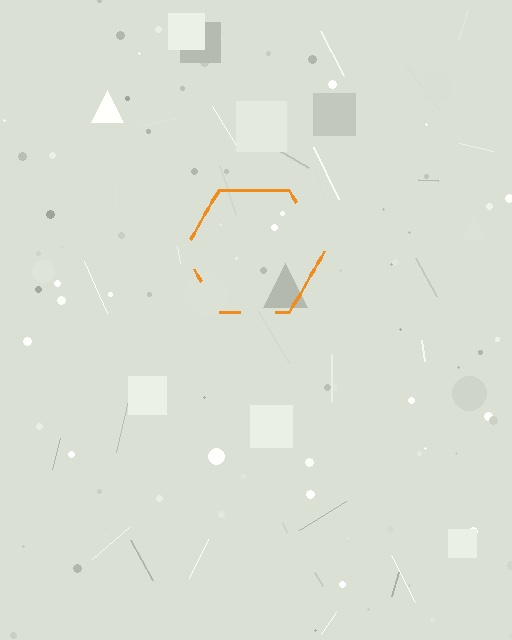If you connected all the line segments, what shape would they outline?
They would outline a hexagon.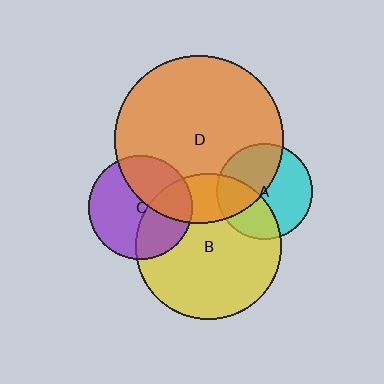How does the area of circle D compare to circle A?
Approximately 3.1 times.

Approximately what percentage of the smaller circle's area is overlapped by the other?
Approximately 35%.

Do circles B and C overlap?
Yes.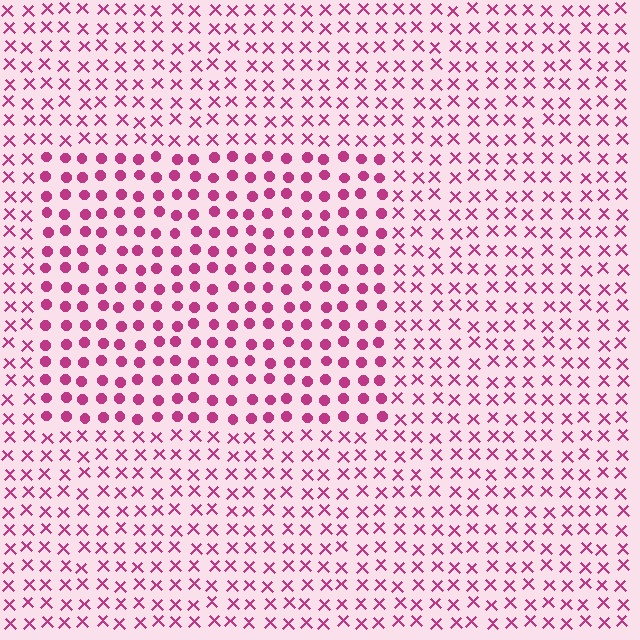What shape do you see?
I see a rectangle.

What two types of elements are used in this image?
The image uses circles inside the rectangle region and X marks outside it.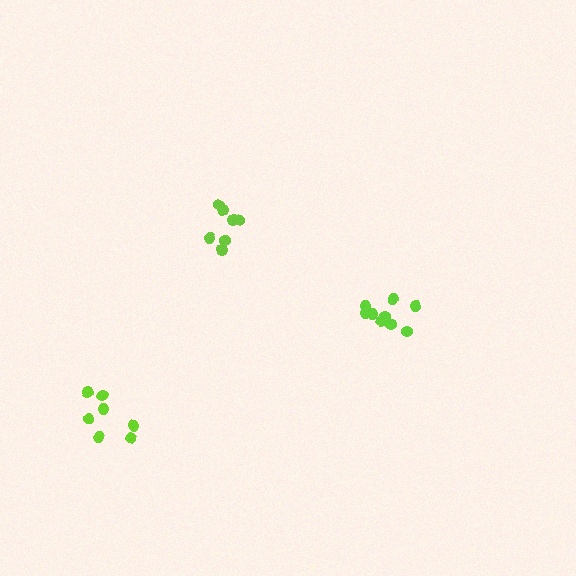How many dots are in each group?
Group 1: 7 dots, Group 2: 7 dots, Group 3: 9 dots (23 total).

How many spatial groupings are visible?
There are 3 spatial groupings.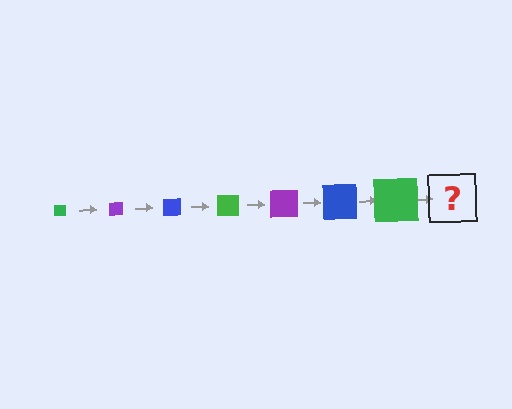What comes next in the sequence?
The next element should be a purple square, larger than the previous one.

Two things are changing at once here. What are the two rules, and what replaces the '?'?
The two rules are that the square grows larger each step and the color cycles through green, purple, and blue. The '?' should be a purple square, larger than the previous one.